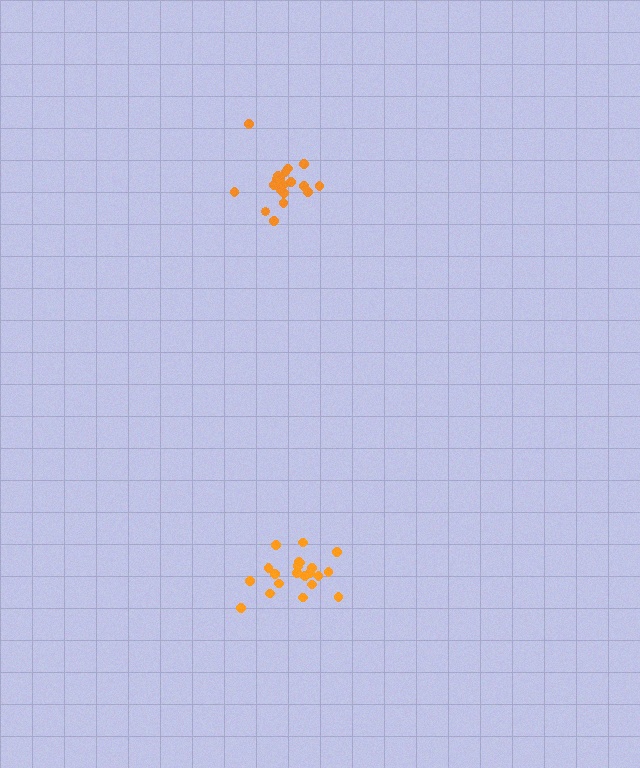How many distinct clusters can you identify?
There are 2 distinct clusters.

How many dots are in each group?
Group 1: 21 dots, Group 2: 21 dots (42 total).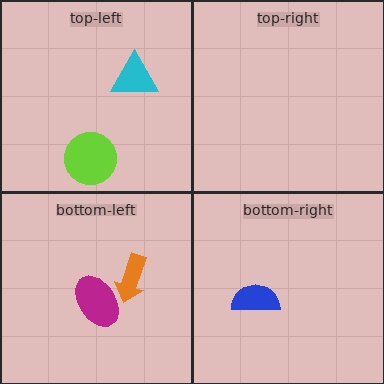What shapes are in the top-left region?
The lime circle, the cyan triangle.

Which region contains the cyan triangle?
The top-left region.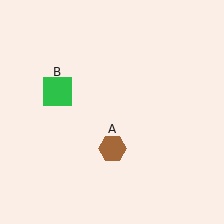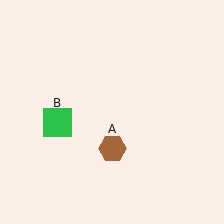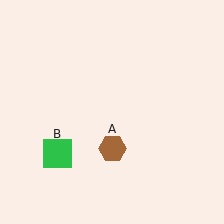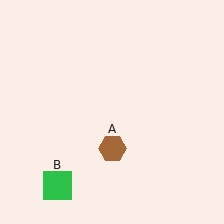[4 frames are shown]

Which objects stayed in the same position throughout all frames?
Brown hexagon (object A) remained stationary.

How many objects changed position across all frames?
1 object changed position: green square (object B).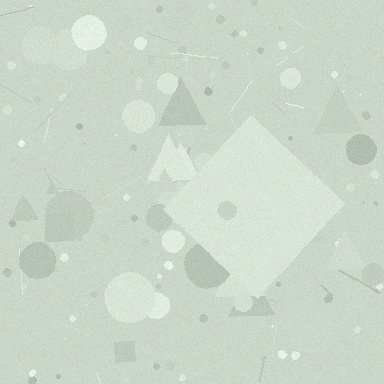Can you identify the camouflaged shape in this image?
The camouflaged shape is a diamond.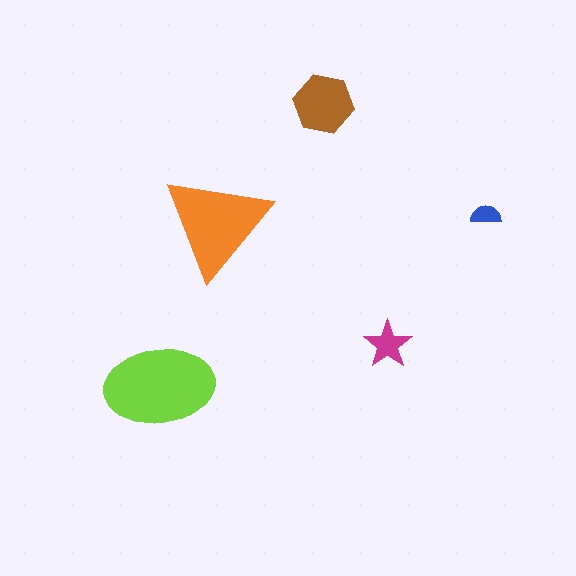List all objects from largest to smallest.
The lime ellipse, the orange triangle, the brown hexagon, the magenta star, the blue semicircle.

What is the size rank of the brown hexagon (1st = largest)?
3rd.